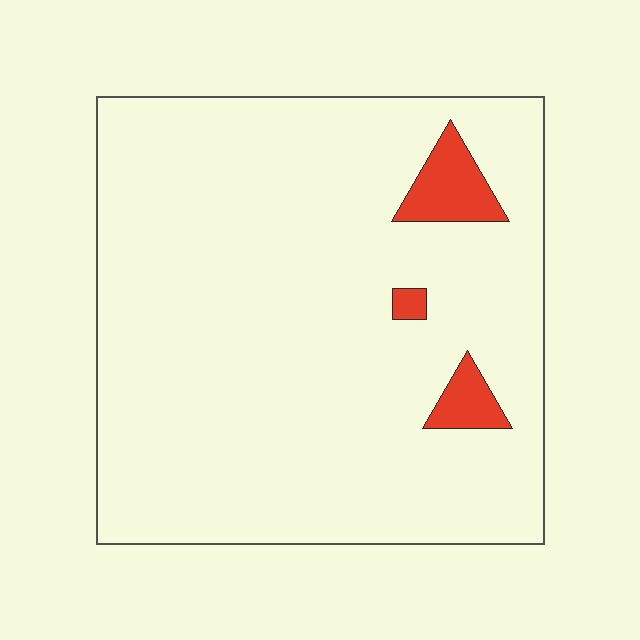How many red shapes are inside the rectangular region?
3.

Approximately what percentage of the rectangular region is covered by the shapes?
Approximately 5%.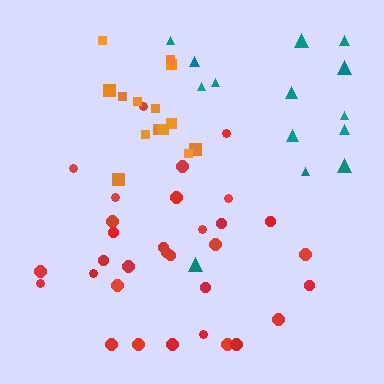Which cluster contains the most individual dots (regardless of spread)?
Red (32).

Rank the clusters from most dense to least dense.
orange, red, teal.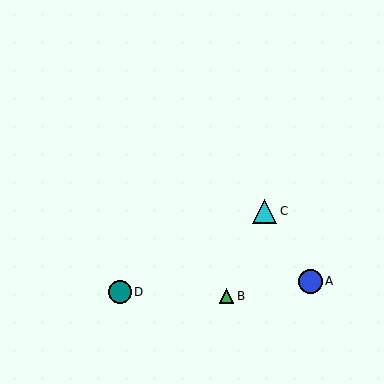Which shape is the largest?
The cyan triangle (labeled C) is the largest.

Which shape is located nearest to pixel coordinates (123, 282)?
The teal circle (labeled D) at (120, 292) is nearest to that location.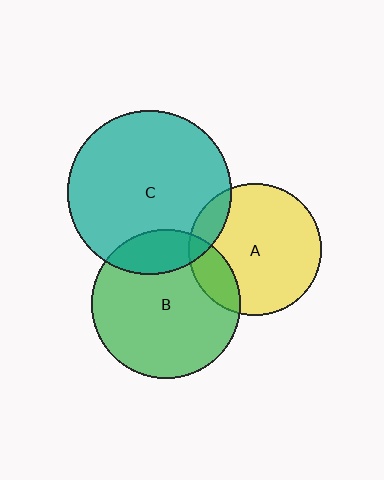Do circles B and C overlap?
Yes.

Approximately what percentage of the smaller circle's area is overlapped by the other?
Approximately 20%.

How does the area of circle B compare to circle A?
Approximately 1.3 times.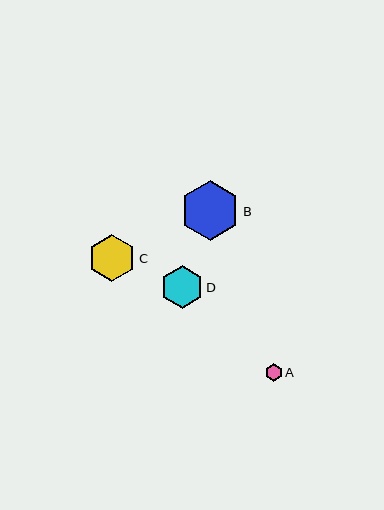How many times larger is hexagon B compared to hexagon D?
Hexagon B is approximately 1.4 times the size of hexagon D.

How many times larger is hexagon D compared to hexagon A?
Hexagon D is approximately 2.4 times the size of hexagon A.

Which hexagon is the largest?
Hexagon B is the largest with a size of approximately 60 pixels.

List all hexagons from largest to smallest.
From largest to smallest: B, C, D, A.